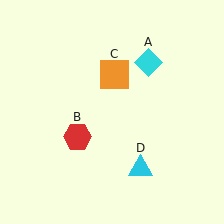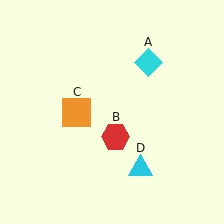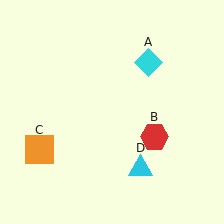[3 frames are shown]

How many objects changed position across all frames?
2 objects changed position: red hexagon (object B), orange square (object C).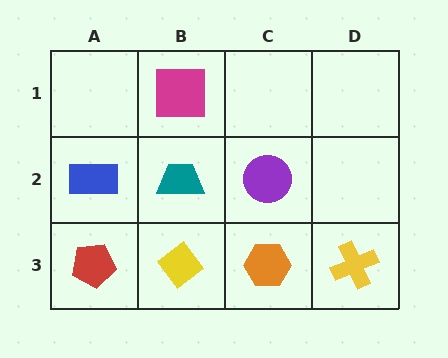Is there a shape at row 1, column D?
No, that cell is empty.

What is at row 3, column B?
A yellow diamond.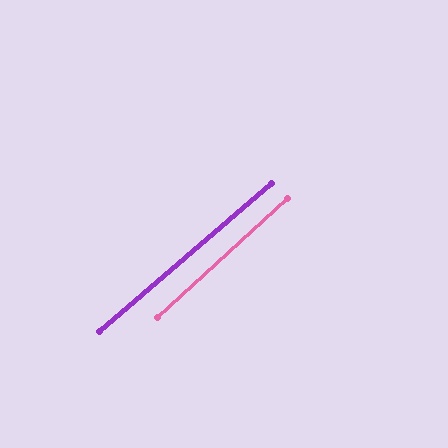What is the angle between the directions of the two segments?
Approximately 2 degrees.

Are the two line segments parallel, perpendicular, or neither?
Parallel — their directions differ by only 1.7°.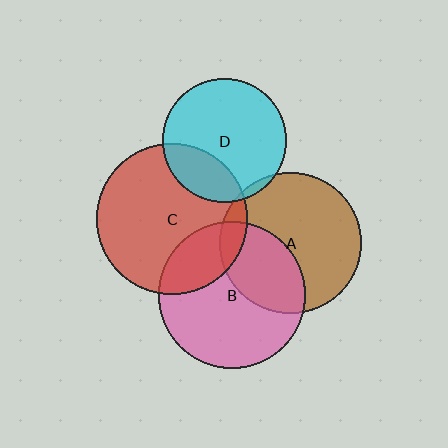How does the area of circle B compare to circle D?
Approximately 1.4 times.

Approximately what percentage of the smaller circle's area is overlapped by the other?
Approximately 10%.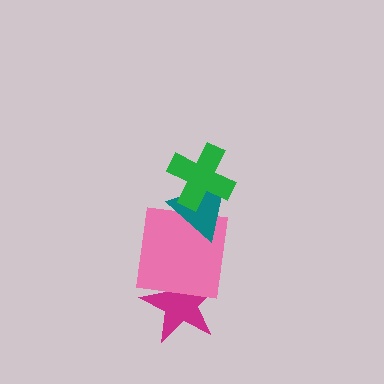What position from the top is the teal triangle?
The teal triangle is 2nd from the top.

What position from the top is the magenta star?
The magenta star is 4th from the top.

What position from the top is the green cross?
The green cross is 1st from the top.